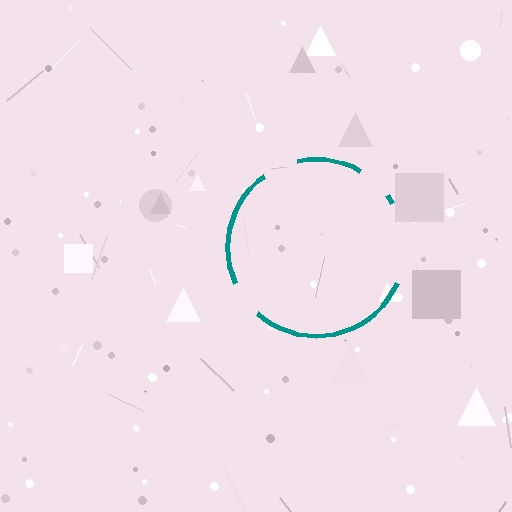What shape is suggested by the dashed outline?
The dashed outline suggests a circle.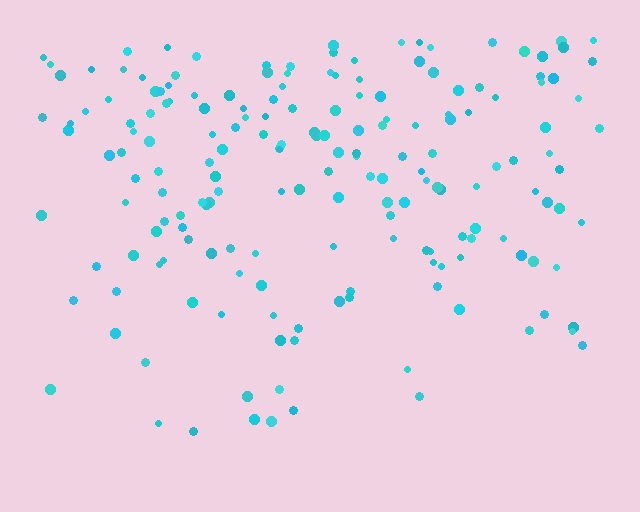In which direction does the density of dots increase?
From bottom to top, with the top side densest.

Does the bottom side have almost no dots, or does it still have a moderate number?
Still a moderate number, just noticeably fewer than the top.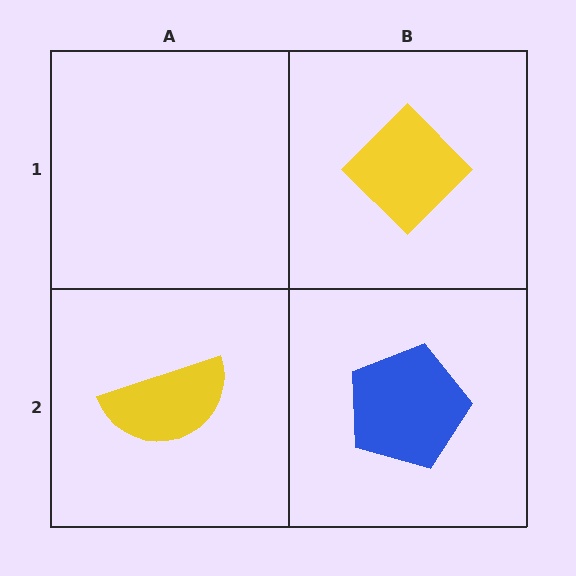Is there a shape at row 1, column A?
No, that cell is empty.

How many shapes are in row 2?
2 shapes.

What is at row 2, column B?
A blue pentagon.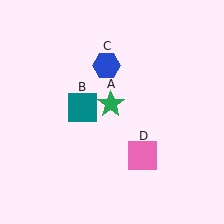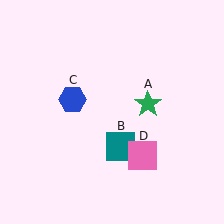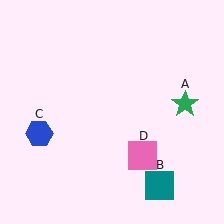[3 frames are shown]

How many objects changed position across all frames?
3 objects changed position: green star (object A), teal square (object B), blue hexagon (object C).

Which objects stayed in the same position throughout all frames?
Pink square (object D) remained stationary.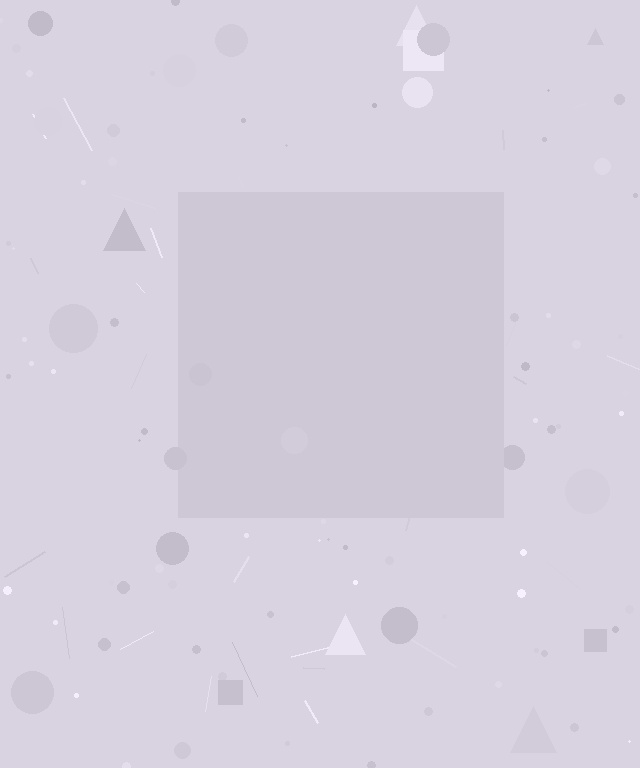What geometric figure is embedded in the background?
A square is embedded in the background.